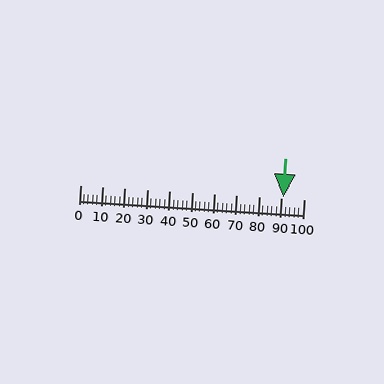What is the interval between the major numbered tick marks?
The major tick marks are spaced 10 units apart.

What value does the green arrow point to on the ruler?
The green arrow points to approximately 91.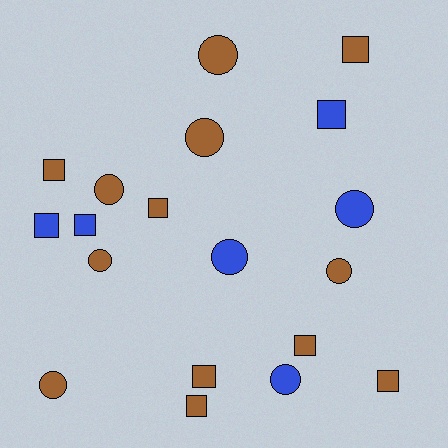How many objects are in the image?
There are 19 objects.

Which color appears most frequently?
Brown, with 13 objects.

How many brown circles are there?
There are 6 brown circles.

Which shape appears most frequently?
Square, with 10 objects.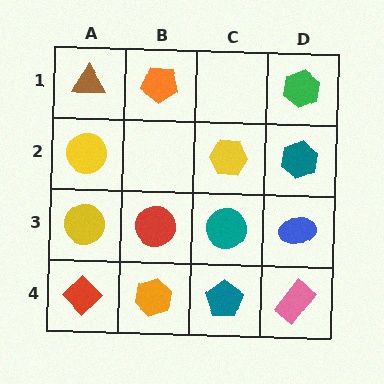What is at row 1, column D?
A green hexagon.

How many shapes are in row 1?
3 shapes.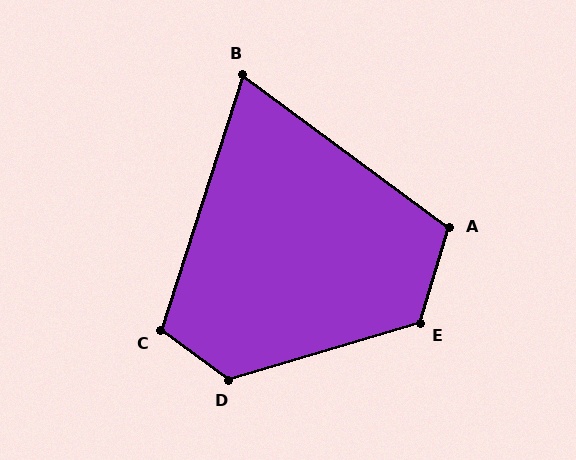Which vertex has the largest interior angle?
D, at approximately 127 degrees.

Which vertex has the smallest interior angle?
B, at approximately 71 degrees.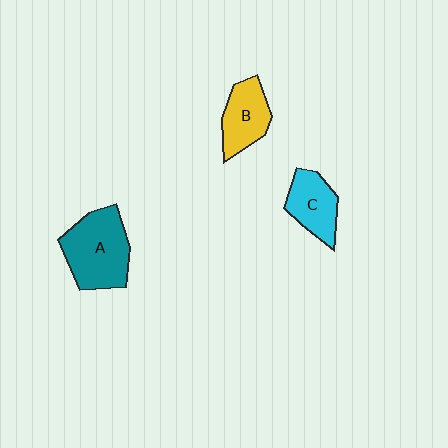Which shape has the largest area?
Shape A (teal).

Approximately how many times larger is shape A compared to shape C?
Approximately 1.6 times.